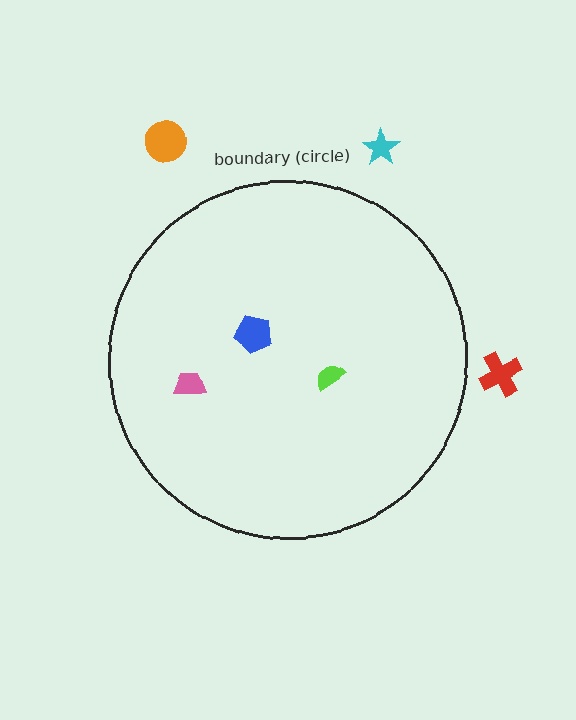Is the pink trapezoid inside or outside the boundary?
Inside.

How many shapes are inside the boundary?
3 inside, 3 outside.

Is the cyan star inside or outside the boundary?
Outside.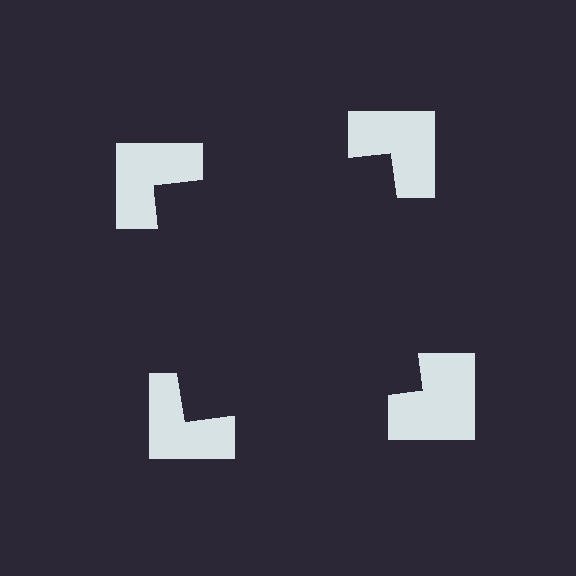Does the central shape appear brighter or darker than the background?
It typically appears slightly darker than the background, even though no actual brightness change is drawn.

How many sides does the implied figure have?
4 sides.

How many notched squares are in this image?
There are 4 — one at each vertex of the illusory square.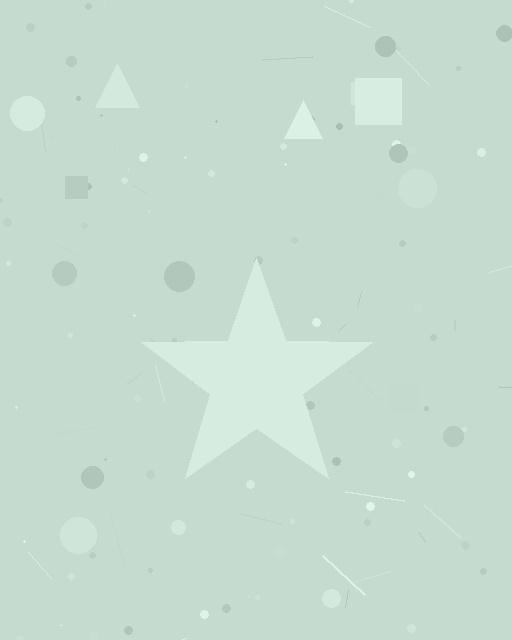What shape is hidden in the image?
A star is hidden in the image.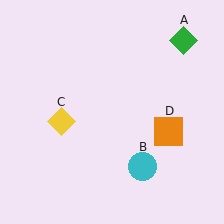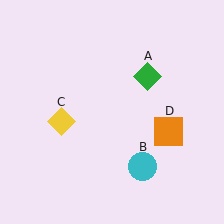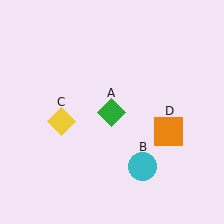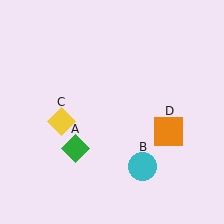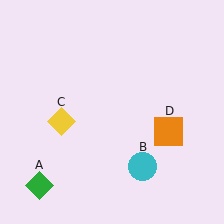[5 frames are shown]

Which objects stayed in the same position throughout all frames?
Cyan circle (object B) and yellow diamond (object C) and orange square (object D) remained stationary.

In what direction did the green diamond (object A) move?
The green diamond (object A) moved down and to the left.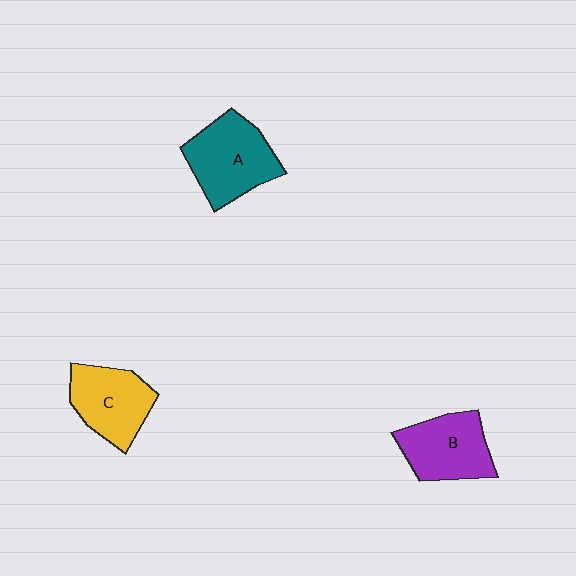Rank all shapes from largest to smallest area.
From largest to smallest: A (teal), B (purple), C (yellow).